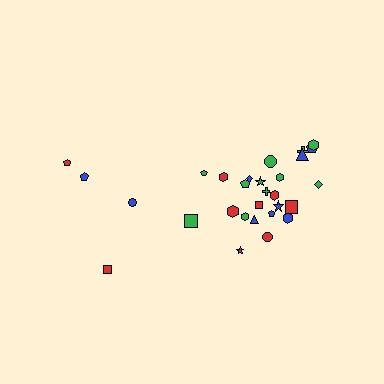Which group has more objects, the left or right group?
The right group.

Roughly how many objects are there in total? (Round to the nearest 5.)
Roughly 30 objects in total.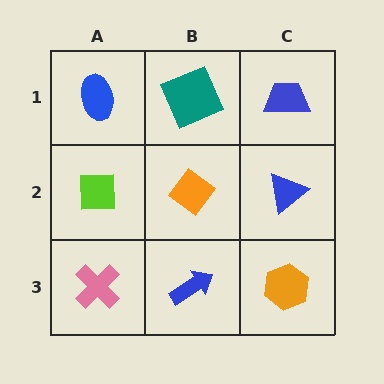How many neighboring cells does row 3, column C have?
2.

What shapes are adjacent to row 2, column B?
A teal square (row 1, column B), a blue arrow (row 3, column B), a lime square (row 2, column A), a blue triangle (row 2, column C).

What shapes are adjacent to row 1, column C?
A blue triangle (row 2, column C), a teal square (row 1, column B).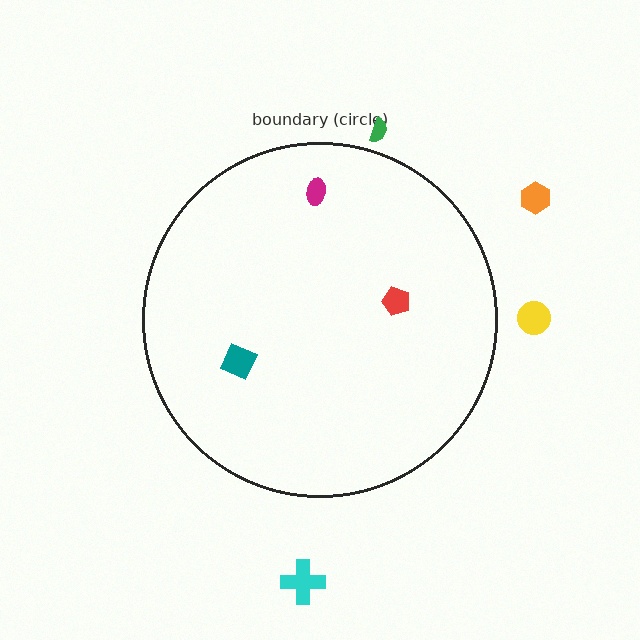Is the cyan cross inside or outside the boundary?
Outside.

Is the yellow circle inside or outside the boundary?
Outside.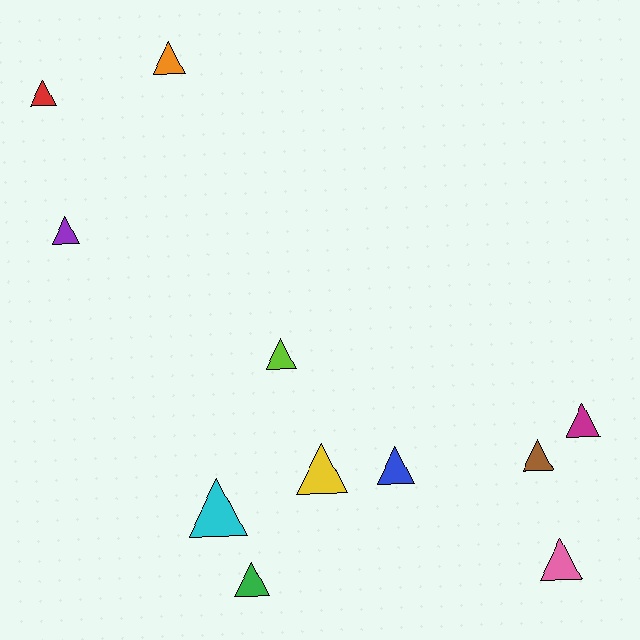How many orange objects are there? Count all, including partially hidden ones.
There is 1 orange object.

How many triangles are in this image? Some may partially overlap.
There are 11 triangles.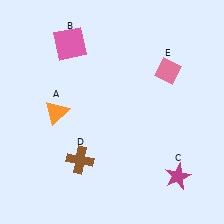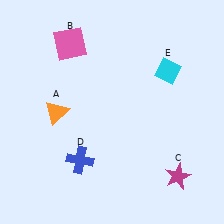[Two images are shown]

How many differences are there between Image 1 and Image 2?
There are 2 differences between the two images.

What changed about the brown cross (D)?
In Image 1, D is brown. In Image 2, it changed to blue.